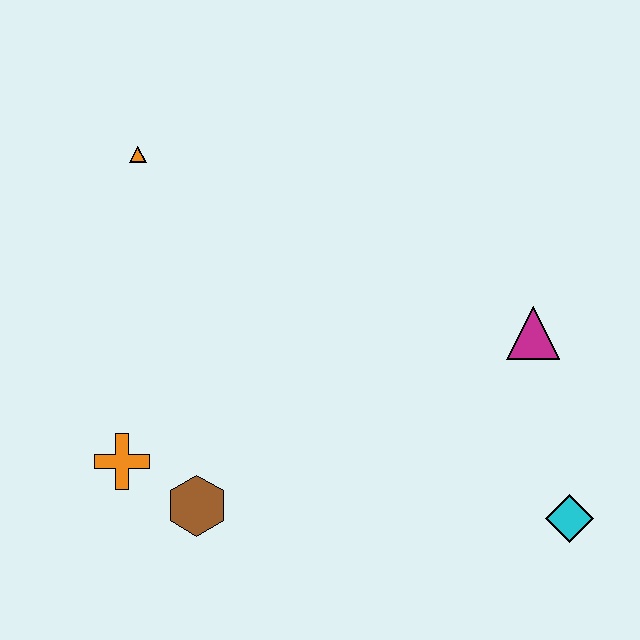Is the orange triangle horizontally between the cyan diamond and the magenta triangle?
No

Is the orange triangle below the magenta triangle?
No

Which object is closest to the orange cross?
The brown hexagon is closest to the orange cross.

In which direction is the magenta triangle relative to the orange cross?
The magenta triangle is to the right of the orange cross.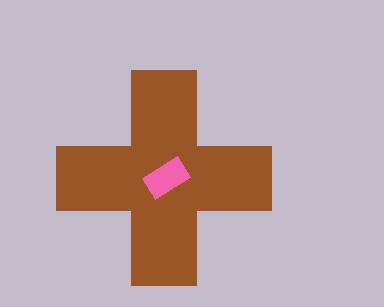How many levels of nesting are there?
2.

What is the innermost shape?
The pink rectangle.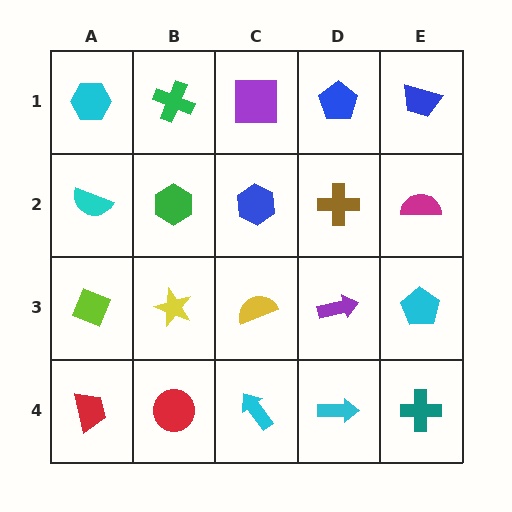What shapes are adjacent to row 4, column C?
A yellow semicircle (row 3, column C), a red circle (row 4, column B), a cyan arrow (row 4, column D).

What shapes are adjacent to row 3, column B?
A green hexagon (row 2, column B), a red circle (row 4, column B), a lime diamond (row 3, column A), a yellow semicircle (row 3, column C).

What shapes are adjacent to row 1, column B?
A green hexagon (row 2, column B), a cyan hexagon (row 1, column A), a purple square (row 1, column C).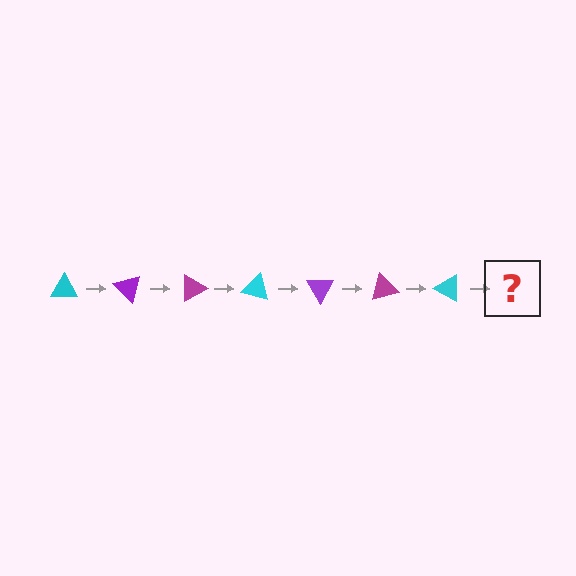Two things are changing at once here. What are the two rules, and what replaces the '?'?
The two rules are that it rotates 45 degrees each step and the color cycles through cyan, purple, and magenta. The '?' should be a purple triangle, rotated 315 degrees from the start.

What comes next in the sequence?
The next element should be a purple triangle, rotated 315 degrees from the start.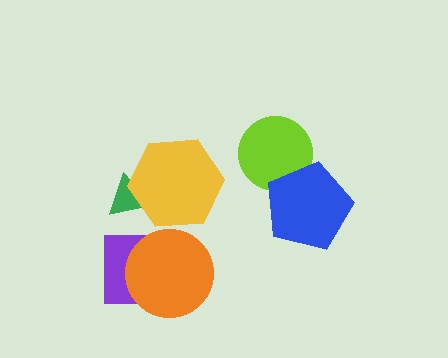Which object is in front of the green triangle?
The yellow hexagon is in front of the green triangle.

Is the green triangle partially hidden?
Yes, it is partially covered by another shape.